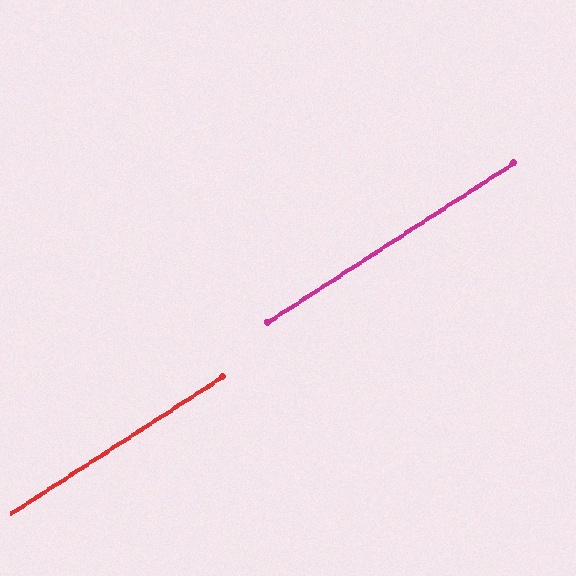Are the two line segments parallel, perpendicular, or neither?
Parallel — their directions differ by only 0.1°.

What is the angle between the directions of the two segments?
Approximately 0 degrees.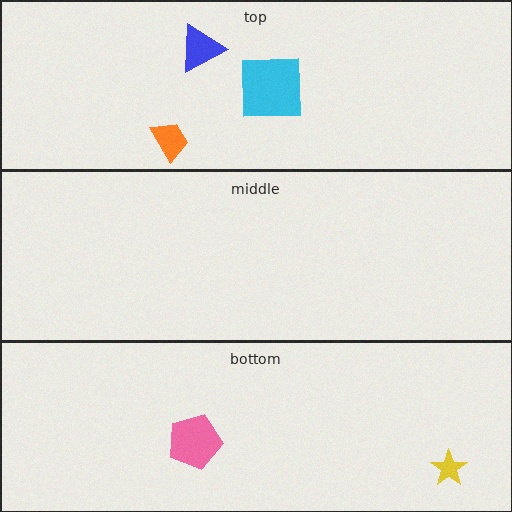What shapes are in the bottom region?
The yellow star, the pink pentagon.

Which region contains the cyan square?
The top region.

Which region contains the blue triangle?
The top region.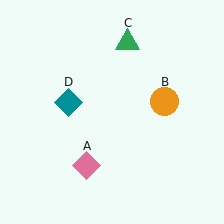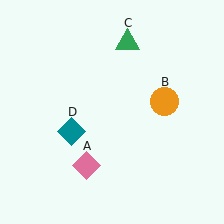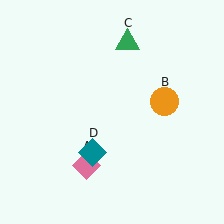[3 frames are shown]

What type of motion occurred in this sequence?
The teal diamond (object D) rotated counterclockwise around the center of the scene.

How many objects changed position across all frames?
1 object changed position: teal diamond (object D).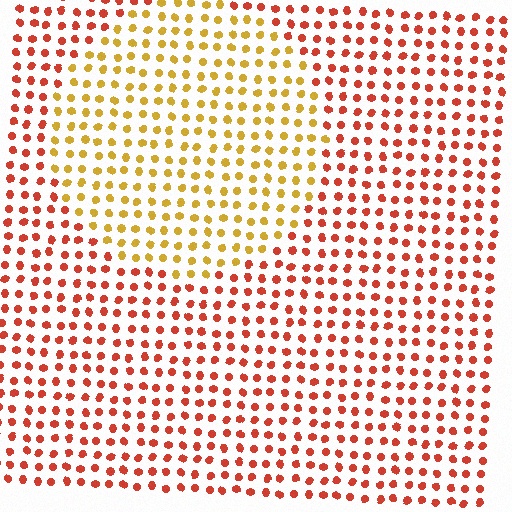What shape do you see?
I see a circle.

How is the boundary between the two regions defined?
The boundary is defined purely by a slight shift in hue (about 41 degrees). Spacing, size, and orientation are identical on both sides.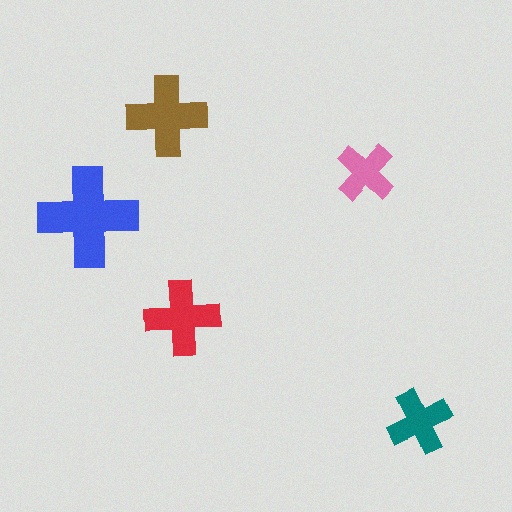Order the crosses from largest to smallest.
the blue one, the brown one, the red one, the teal one, the pink one.